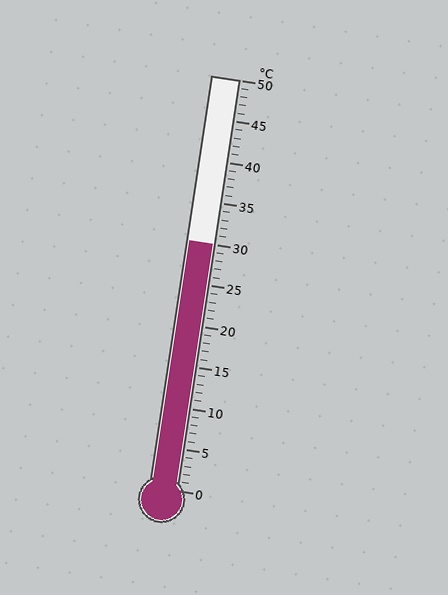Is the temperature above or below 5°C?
The temperature is above 5°C.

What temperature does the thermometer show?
The thermometer shows approximately 30°C.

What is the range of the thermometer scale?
The thermometer scale ranges from 0°C to 50°C.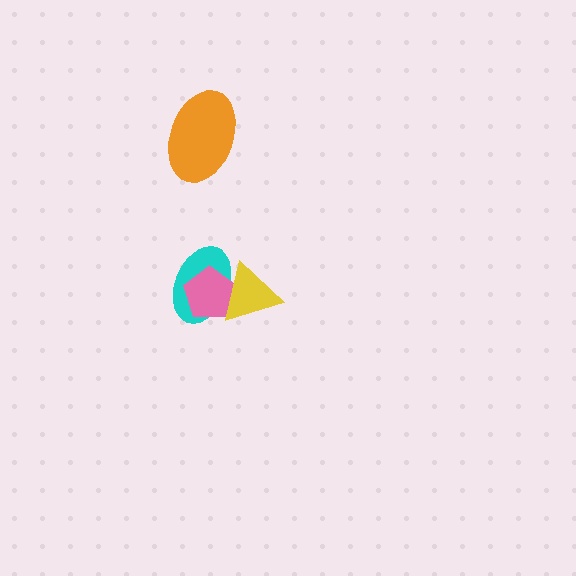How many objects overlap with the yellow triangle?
2 objects overlap with the yellow triangle.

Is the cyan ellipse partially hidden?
Yes, it is partially covered by another shape.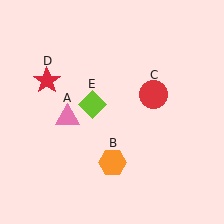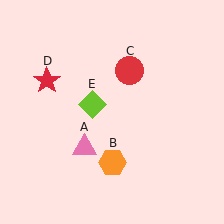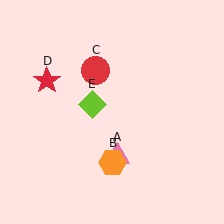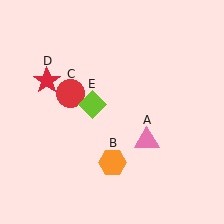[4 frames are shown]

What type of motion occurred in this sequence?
The pink triangle (object A), red circle (object C) rotated counterclockwise around the center of the scene.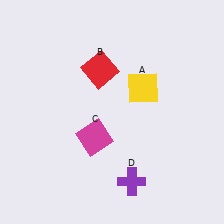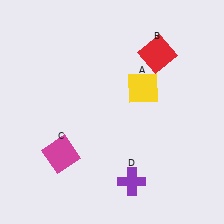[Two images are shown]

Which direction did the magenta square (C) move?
The magenta square (C) moved left.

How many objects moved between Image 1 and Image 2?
2 objects moved between the two images.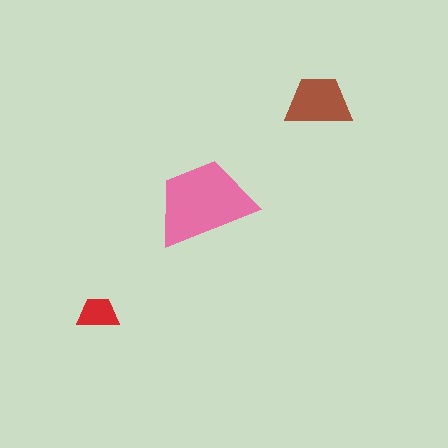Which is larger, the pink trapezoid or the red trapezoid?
The pink one.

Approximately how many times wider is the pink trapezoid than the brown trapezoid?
About 1.5 times wider.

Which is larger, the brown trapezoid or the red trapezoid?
The brown one.